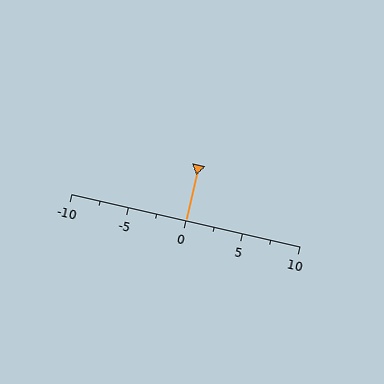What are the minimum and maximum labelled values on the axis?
The axis runs from -10 to 10.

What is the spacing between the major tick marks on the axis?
The major ticks are spaced 5 apart.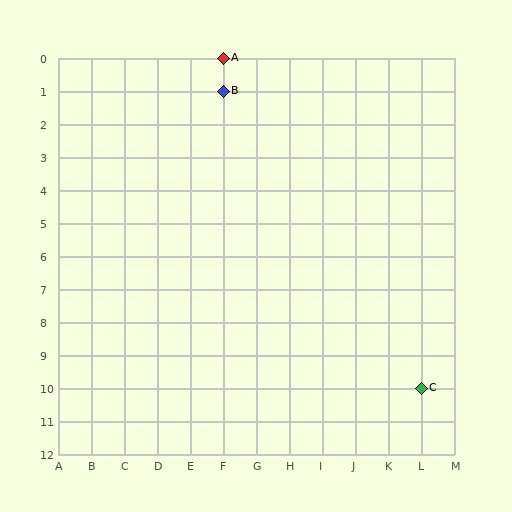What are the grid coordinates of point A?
Point A is at grid coordinates (F, 0).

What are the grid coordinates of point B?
Point B is at grid coordinates (F, 1).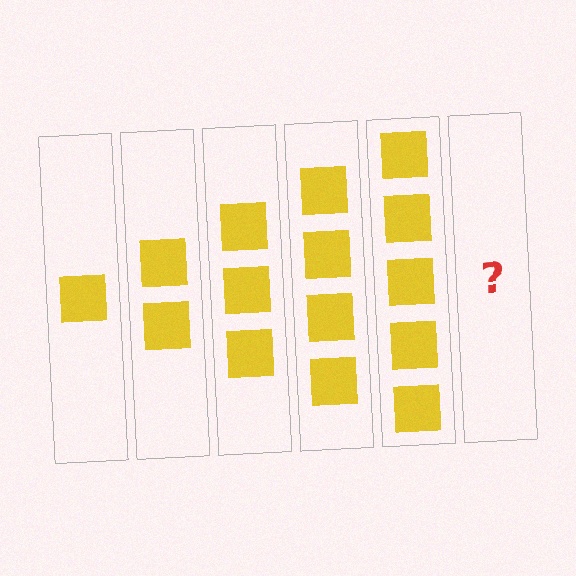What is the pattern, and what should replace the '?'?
The pattern is that each step adds one more square. The '?' should be 6 squares.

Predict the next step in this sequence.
The next step is 6 squares.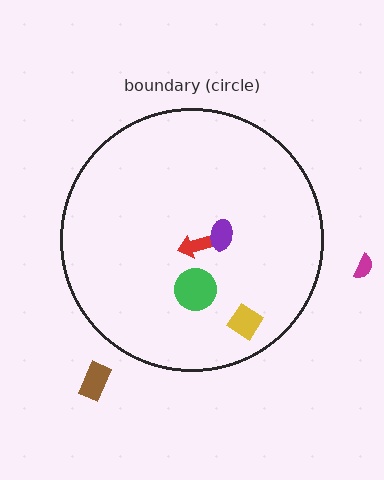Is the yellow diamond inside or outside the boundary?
Inside.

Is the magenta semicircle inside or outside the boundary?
Outside.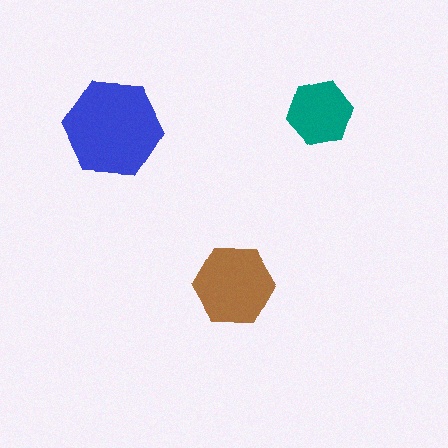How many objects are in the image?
There are 3 objects in the image.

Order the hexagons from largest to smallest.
the blue one, the brown one, the teal one.